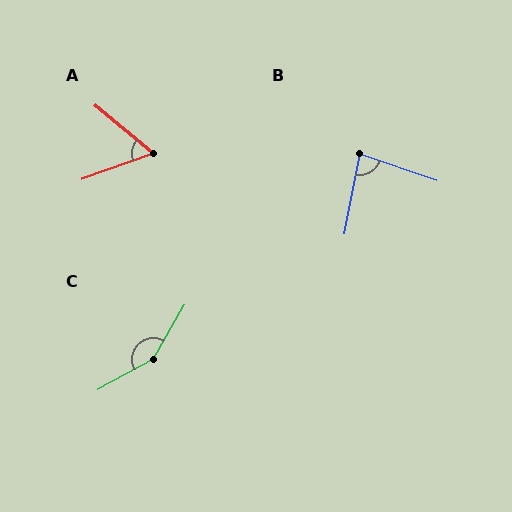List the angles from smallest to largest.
A (59°), B (82°), C (149°).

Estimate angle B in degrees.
Approximately 82 degrees.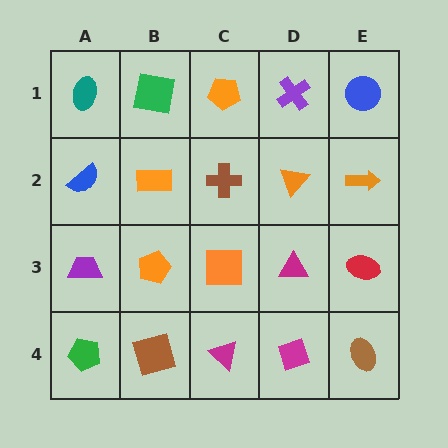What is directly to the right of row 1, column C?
A purple cross.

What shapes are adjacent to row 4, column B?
An orange pentagon (row 3, column B), a green pentagon (row 4, column A), a magenta triangle (row 4, column C).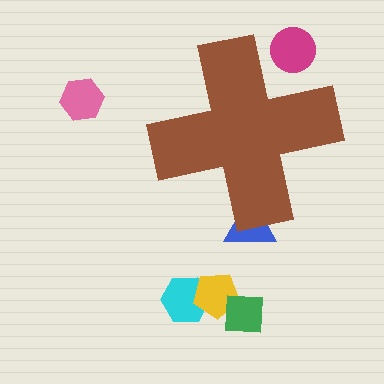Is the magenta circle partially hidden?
Yes, the magenta circle is partially hidden behind the brown cross.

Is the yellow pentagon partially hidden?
No, the yellow pentagon is fully visible.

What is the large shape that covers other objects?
A brown cross.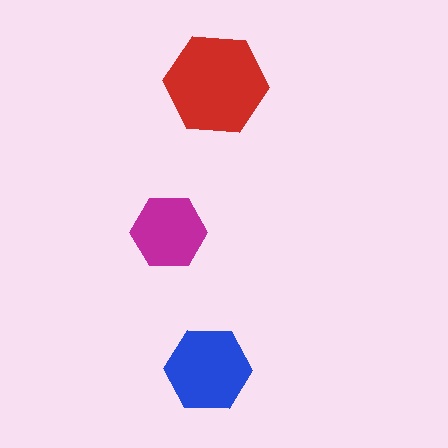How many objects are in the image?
There are 3 objects in the image.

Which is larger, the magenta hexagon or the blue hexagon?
The blue one.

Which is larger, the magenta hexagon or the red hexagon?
The red one.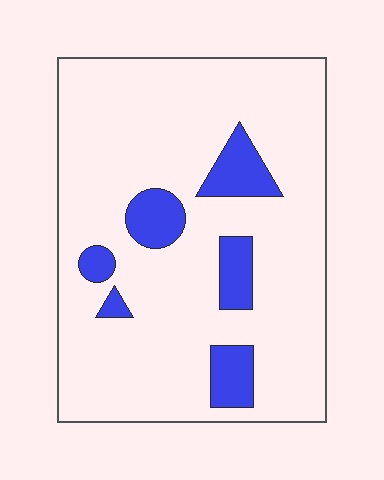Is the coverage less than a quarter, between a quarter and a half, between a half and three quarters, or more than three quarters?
Less than a quarter.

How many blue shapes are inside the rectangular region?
6.